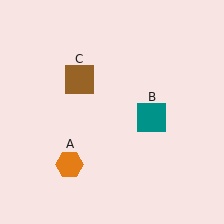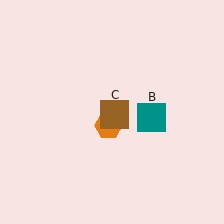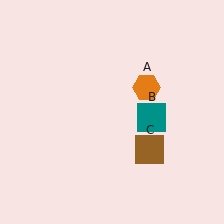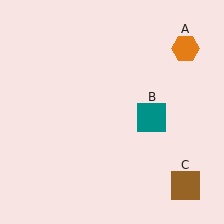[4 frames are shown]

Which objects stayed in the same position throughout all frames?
Teal square (object B) remained stationary.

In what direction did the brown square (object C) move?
The brown square (object C) moved down and to the right.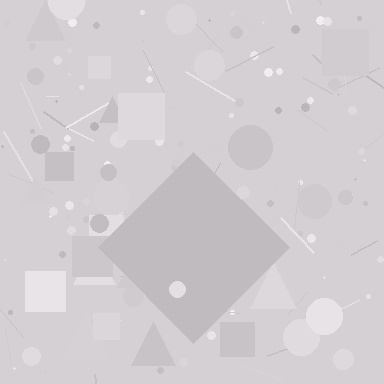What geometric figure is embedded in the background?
A diamond is embedded in the background.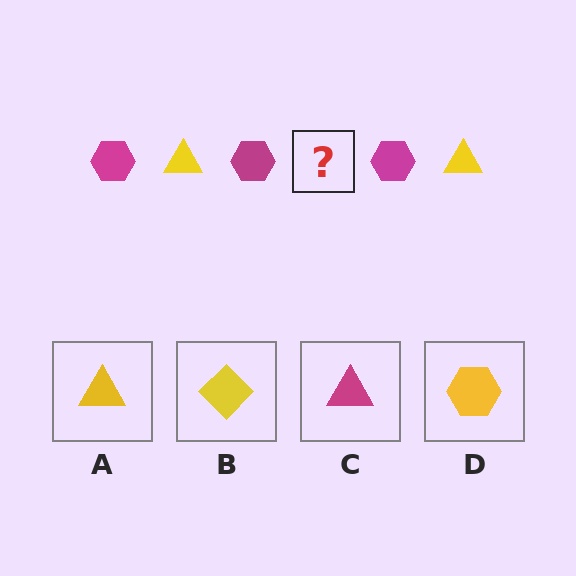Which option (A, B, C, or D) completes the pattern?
A.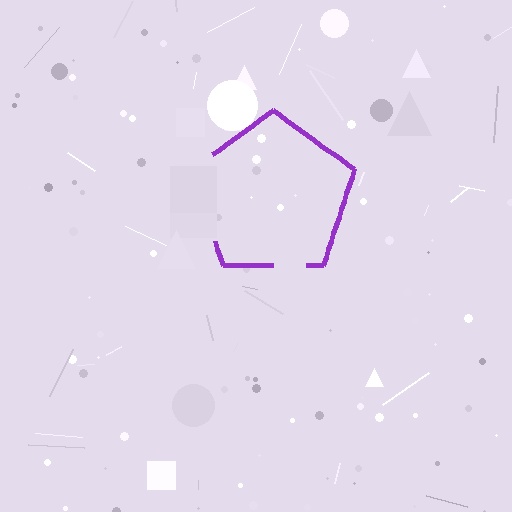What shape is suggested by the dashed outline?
The dashed outline suggests a pentagon.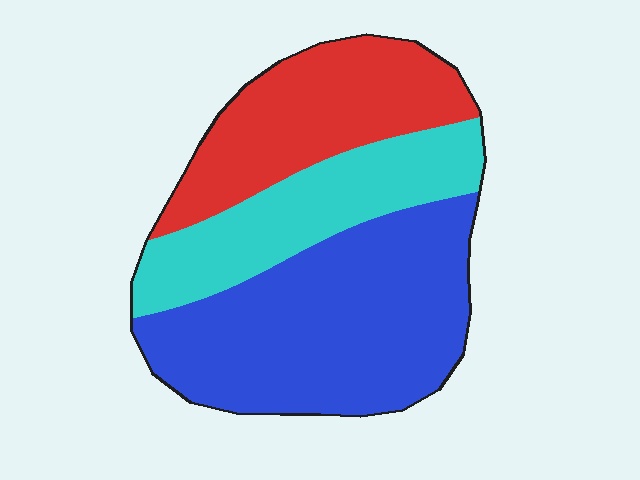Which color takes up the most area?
Blue, at roughly 45%.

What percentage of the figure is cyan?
Cyan takes up between a quarter and a half of the figure.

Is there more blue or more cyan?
Blue.